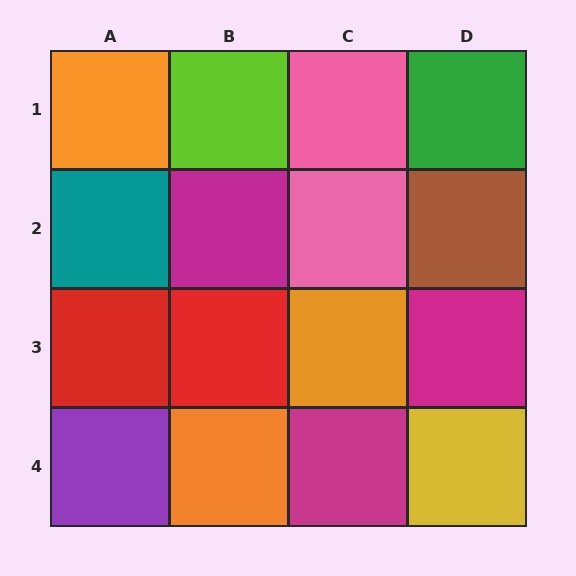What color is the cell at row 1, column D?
Green.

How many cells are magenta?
3 cells are magenta.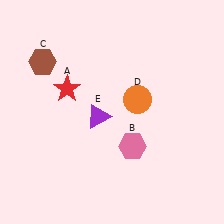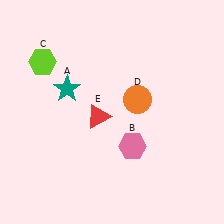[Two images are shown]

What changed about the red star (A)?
In Image 1, A is red. In Image 2, it changed to teal.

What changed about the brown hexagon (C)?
In Image 1, C is brown. In Image 2, it changed to lime.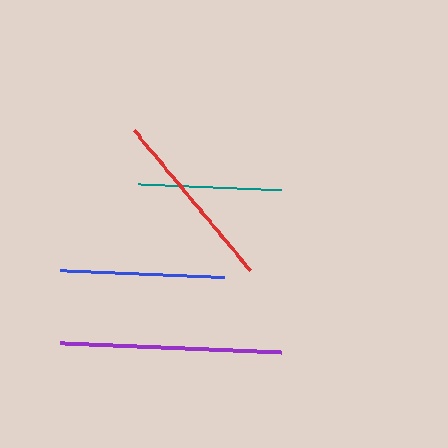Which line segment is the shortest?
The teal line is the shortest at approximately 144 pixels.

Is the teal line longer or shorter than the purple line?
The purple line is longer than the teal line.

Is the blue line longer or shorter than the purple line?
The purple line is longer than the blue line.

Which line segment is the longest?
The purple line is the longest at approximately 221 pixels.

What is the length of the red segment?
The red segment is approximately 181 pixels long.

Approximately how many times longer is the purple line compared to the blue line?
The purple line is approximately 1.3 times the length of the blue line.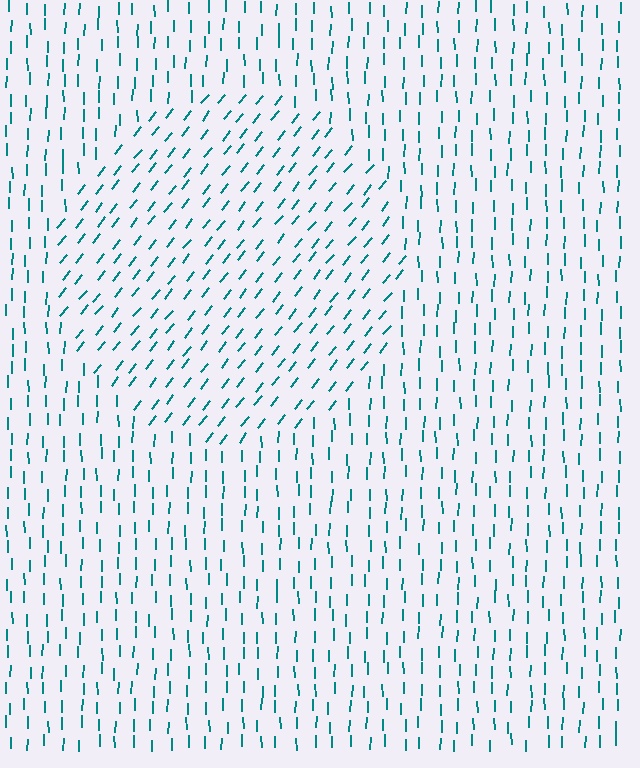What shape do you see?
I see a circle.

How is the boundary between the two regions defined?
The boundary is defined purely by a change in line orientation (approximately 38 degrees difference). All lines are the same color and thickness.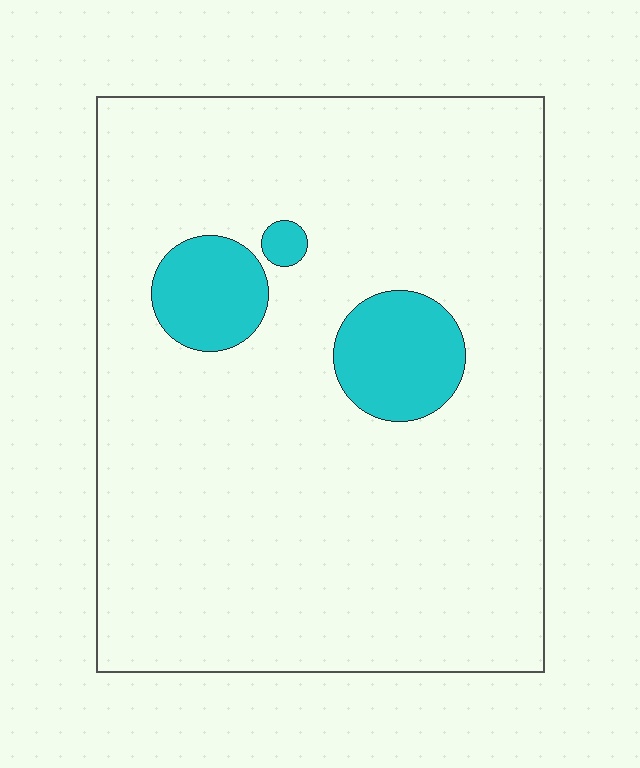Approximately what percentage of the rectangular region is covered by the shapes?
Approximately 10%.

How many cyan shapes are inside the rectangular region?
3.